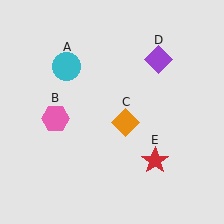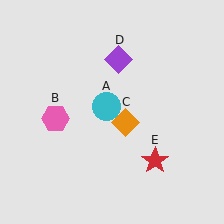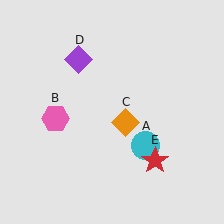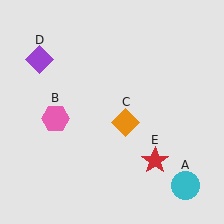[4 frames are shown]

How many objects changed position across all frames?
2 objects changed position: cyan circle (object A), purple diamond (object D).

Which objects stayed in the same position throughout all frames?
Pink hexagon (object B) and orange diamond (object C) and red star (object E) remained stationary.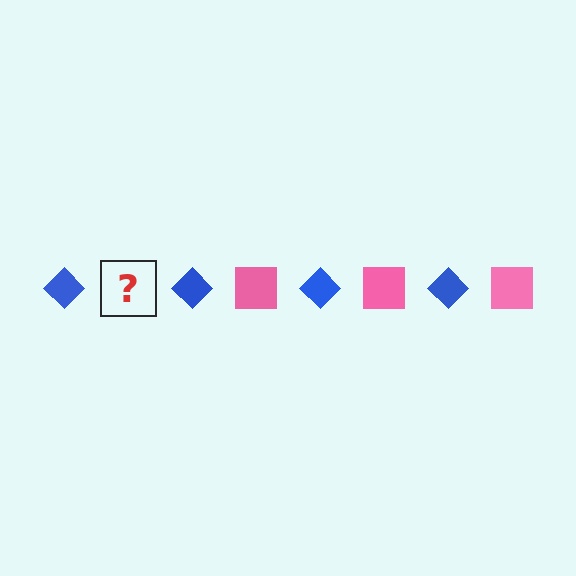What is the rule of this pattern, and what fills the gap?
The rule is that the pattern alternates between blue diamond and pink square. The gap should be filled with a pink square.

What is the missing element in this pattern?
The missing element is a pink square.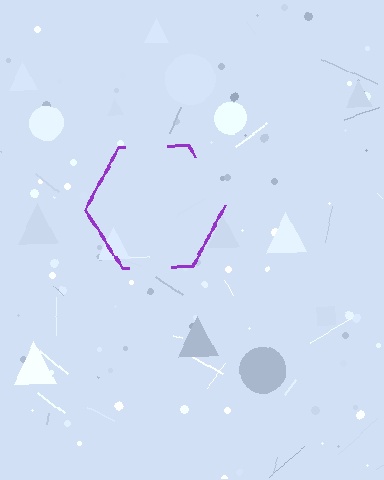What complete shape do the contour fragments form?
The contour fragments form a hexagon.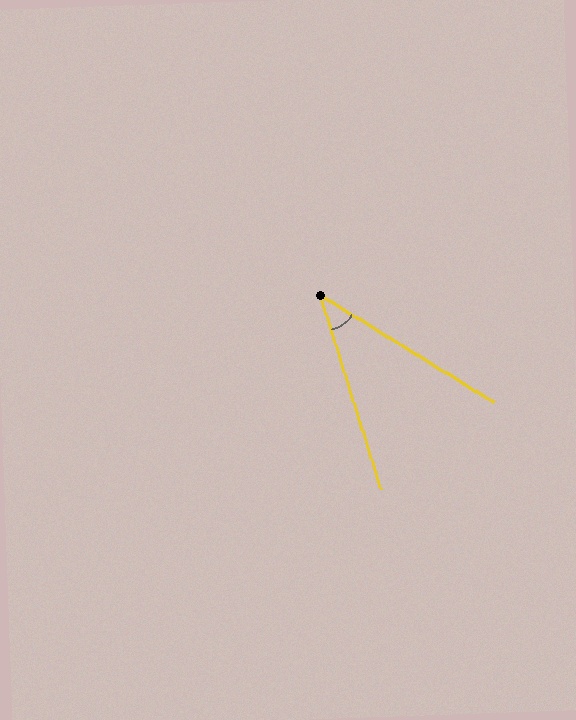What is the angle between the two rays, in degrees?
Approximately 41 degrees.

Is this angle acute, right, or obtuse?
It is acute.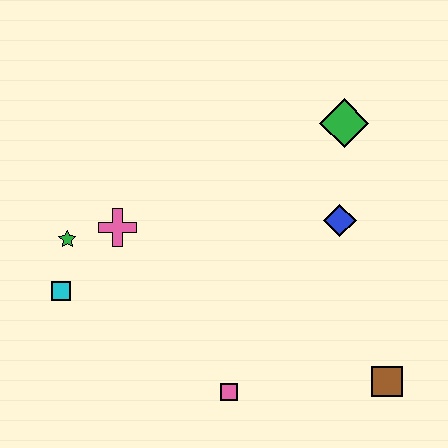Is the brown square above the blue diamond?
No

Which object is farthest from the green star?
The brown square is farthest from the green star.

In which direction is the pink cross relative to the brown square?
The pink cross is to the left of the brown square.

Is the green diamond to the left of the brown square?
Yes